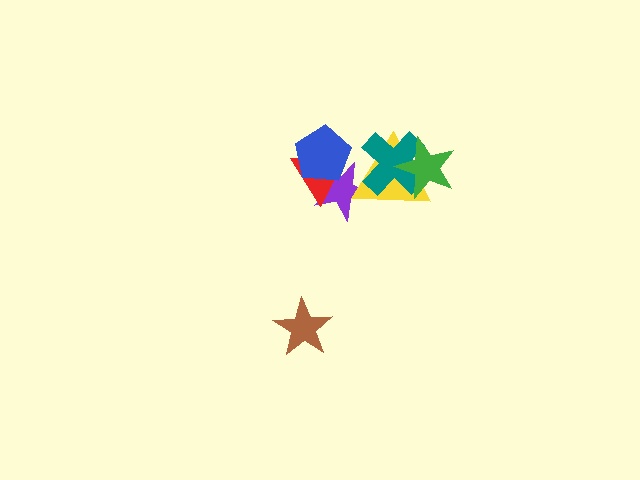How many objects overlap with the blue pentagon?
2 objects overlap with the blue pentagon.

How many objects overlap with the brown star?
0 objects overlap with the brown star.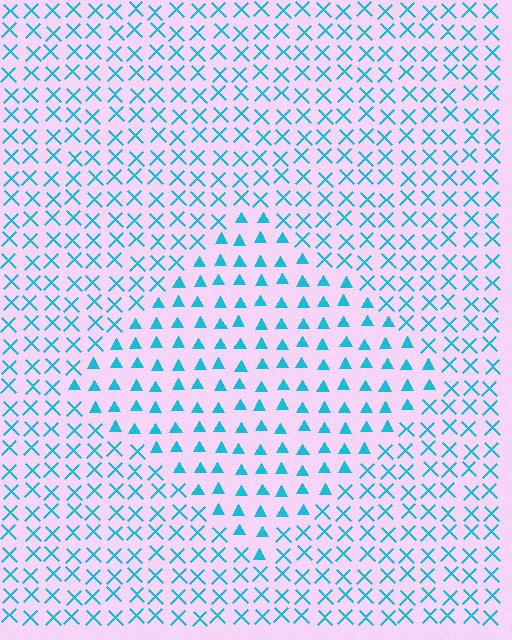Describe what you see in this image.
The image is filled with small cyan elements arranged in a uniform grid. A diamond-shaped region contains triangles, while the surrounding area contains X marks. The boundary is defined purely by the change in element shape.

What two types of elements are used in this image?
The image uses triangles inside the diamond region and X marks outside it.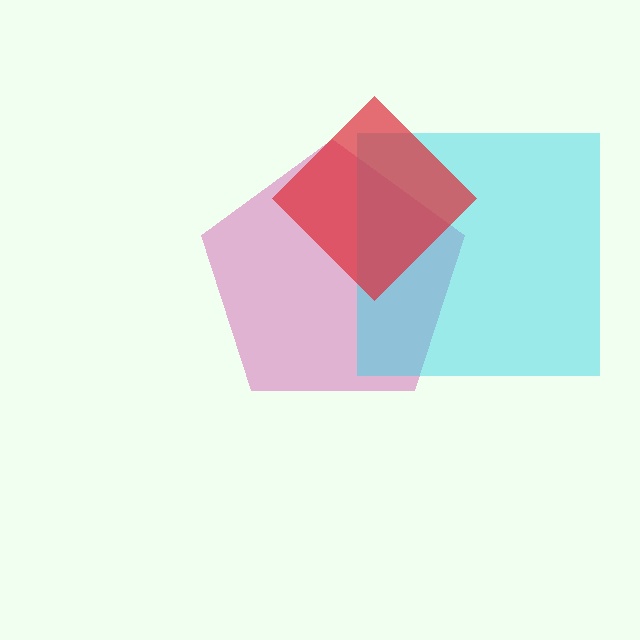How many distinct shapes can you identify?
There are 3 distinct shapes: a magenta pentagon, a cyan square, a red diamond.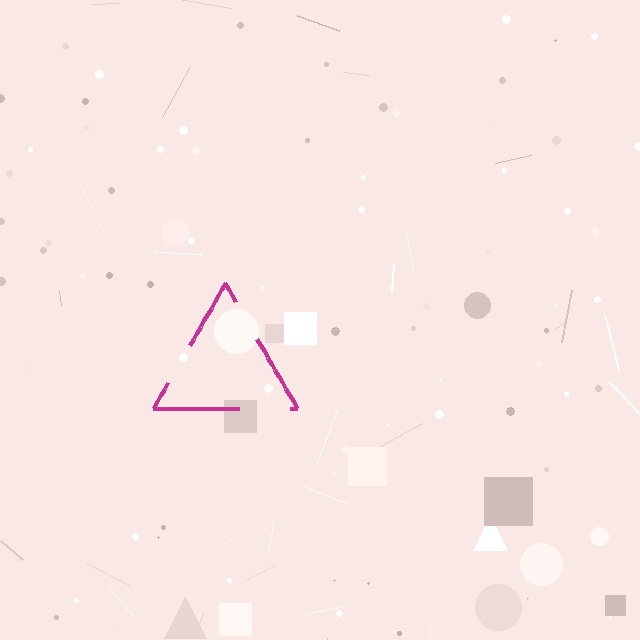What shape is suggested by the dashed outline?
The dashed outline suggests a triangle.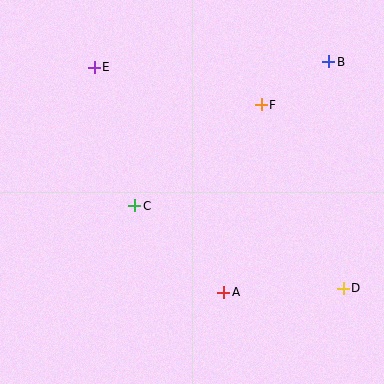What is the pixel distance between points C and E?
The distance between C and E is 144 pixels.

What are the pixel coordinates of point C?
Point C is at (135, 206).